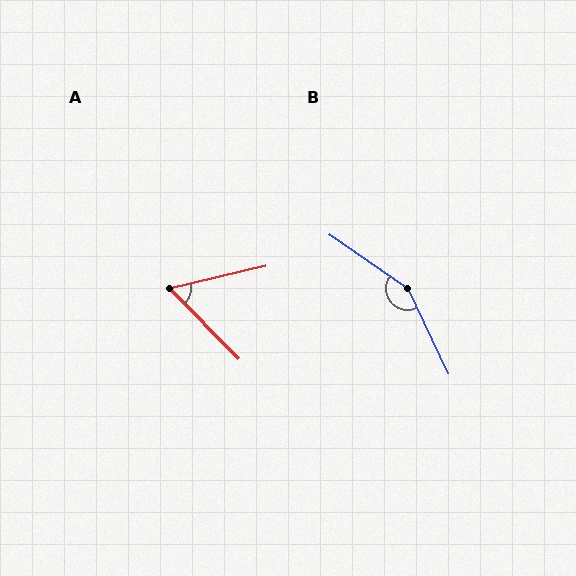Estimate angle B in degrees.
Approximately 150 degrees.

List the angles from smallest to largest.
A (59°), B (150°).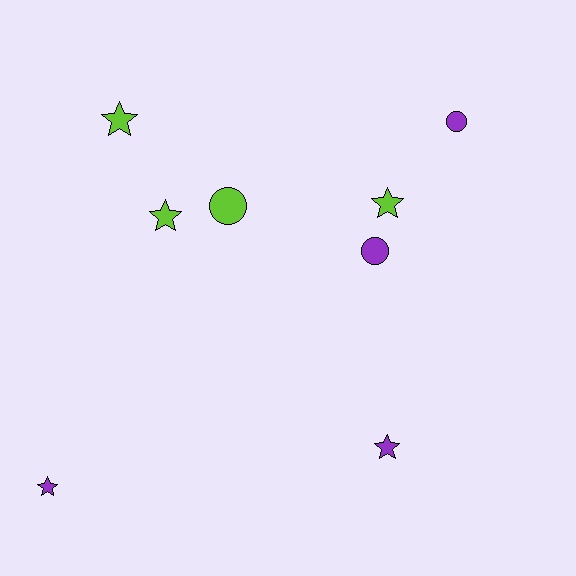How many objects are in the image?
There are 8 objects.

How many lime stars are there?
There are 3 lime stars.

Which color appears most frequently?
Purple, with 4 objects.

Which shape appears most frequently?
Star, with 5 objects.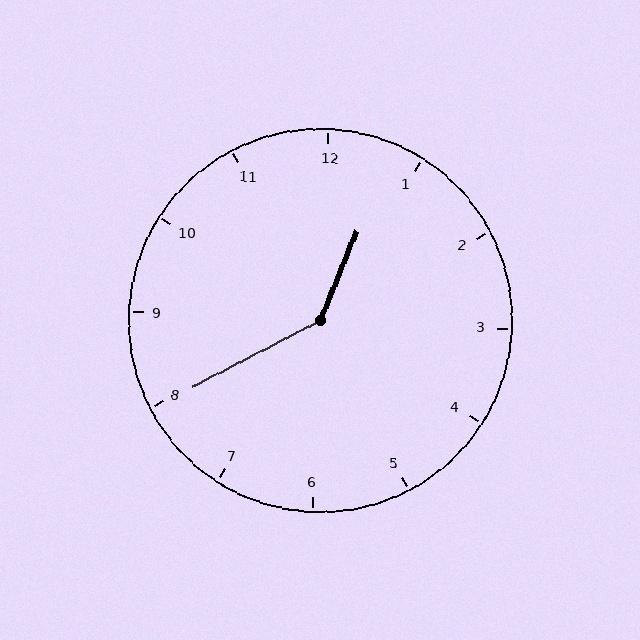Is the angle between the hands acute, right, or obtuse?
It is obtuse.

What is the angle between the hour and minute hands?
Approximately 140 degrees.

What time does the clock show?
12:40.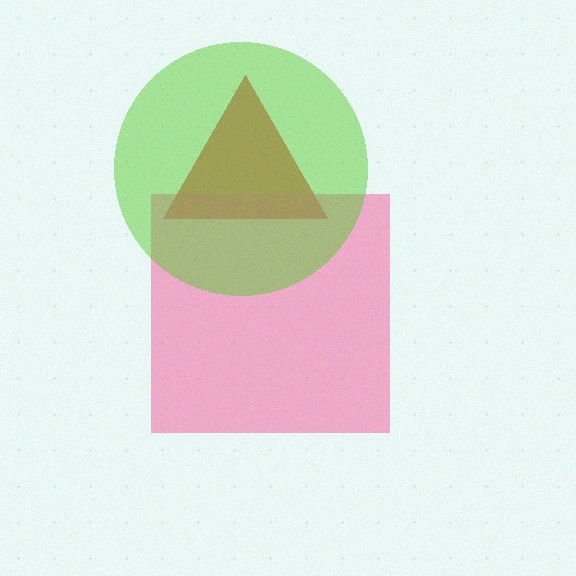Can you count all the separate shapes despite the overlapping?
Yes, there are 3 separate shapes.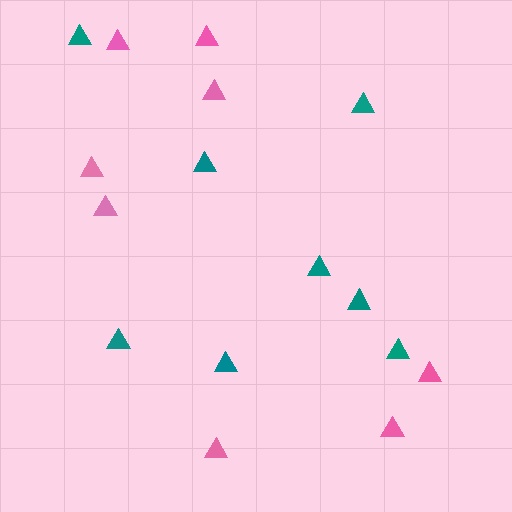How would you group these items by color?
There are 2 groups: one group of teal triangles (8) and one group of pink triangles (8).